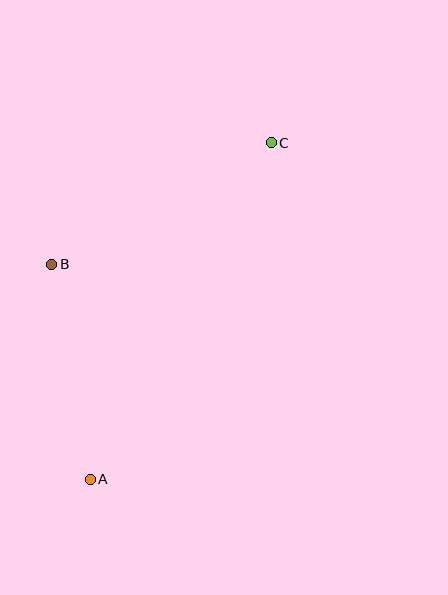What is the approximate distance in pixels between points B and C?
The distance between B and C is approximately 251 pixels.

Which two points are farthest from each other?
Points A and C are farthest from each other.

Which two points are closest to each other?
Points A and B are closest to each other.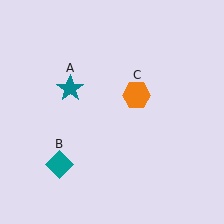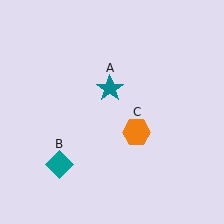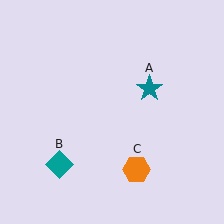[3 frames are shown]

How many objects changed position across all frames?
2 objects changed position: teal star (object A), orange hexagon (object C).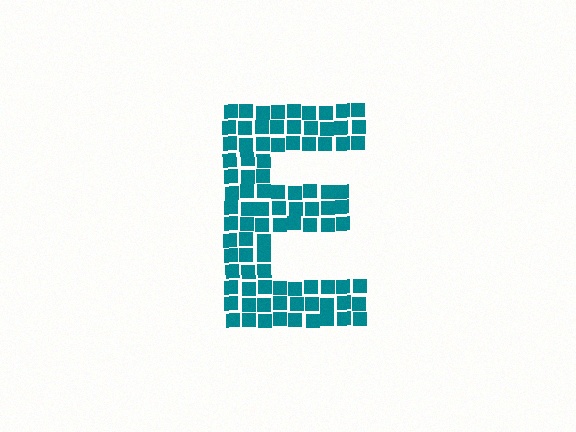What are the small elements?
The small elements are squares.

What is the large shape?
The large shape is the letter E.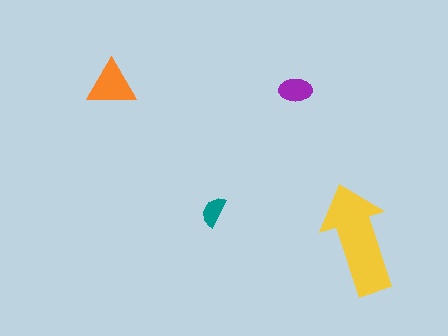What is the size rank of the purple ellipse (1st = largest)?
3rd.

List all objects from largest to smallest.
The yellow arrow, the orange triangle, the purple ellipse, the teal semicircle.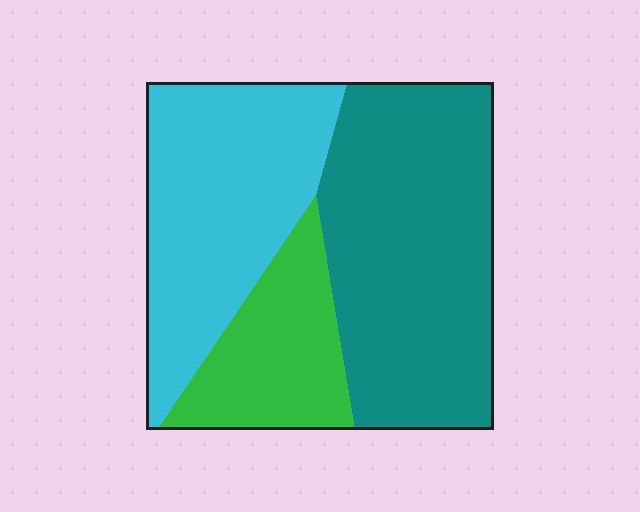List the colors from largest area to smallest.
From largest to smallest: teal, cyan, green.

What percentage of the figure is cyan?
Cyan takes up about one third (1/3) of the figure.